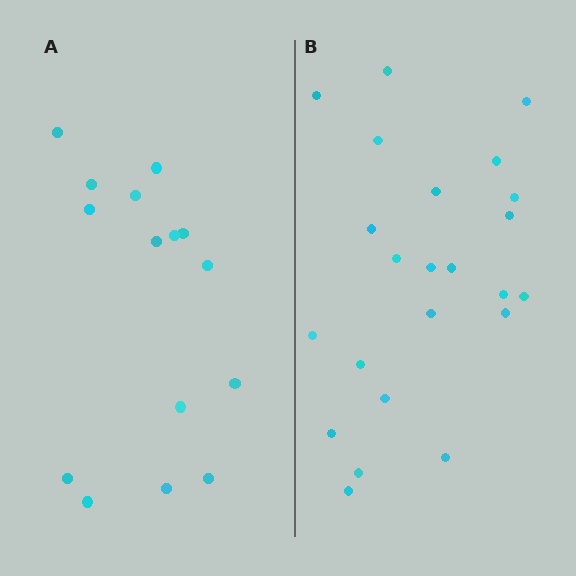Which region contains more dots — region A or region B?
Region B (the right region) has more dots.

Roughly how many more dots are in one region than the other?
Region B has roughly 8 or so more dots than region A.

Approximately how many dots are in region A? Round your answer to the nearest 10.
About 20 dots. (The exact count is 15, which rounds to 20.)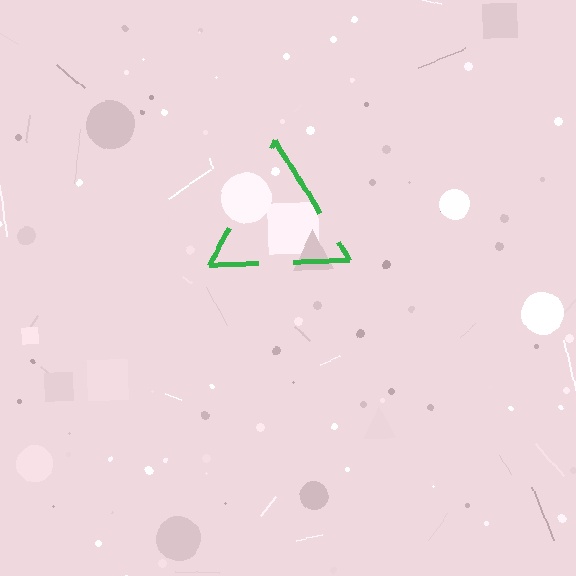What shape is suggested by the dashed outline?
The dashed outline suggests a triangle.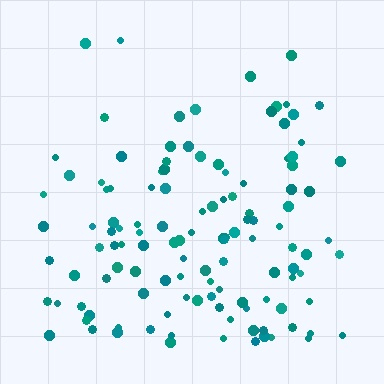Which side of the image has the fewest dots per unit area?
The top.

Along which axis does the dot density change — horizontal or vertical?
Vertical.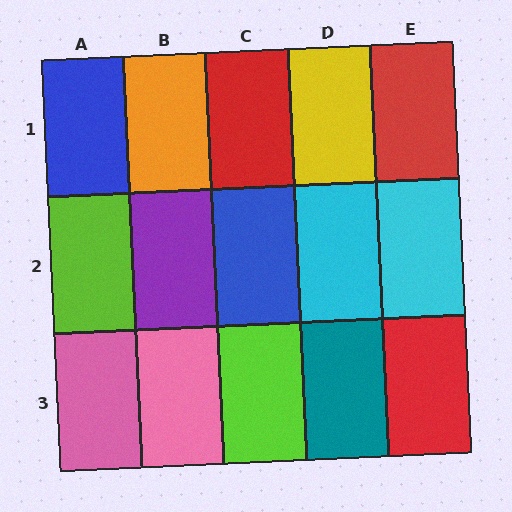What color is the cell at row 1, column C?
Red.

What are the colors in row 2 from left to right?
Lime, purple, blue, cyan, cyan.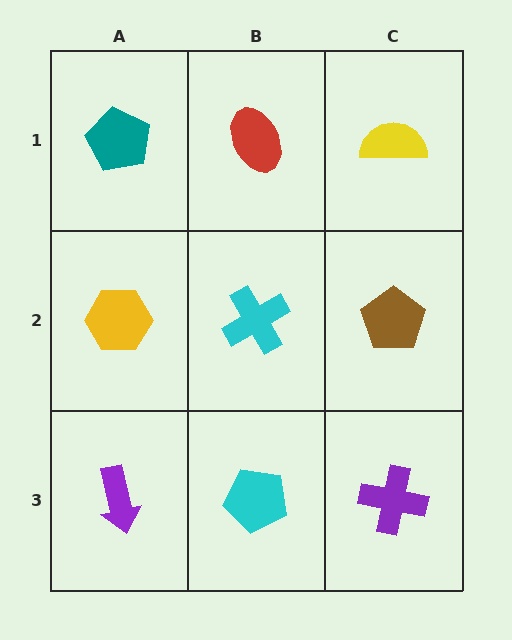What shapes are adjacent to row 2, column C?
A yellow semicircle (row 1, column C), a purple cross (row 3, column C), a cyan cross (row 2, column B).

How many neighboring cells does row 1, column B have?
3.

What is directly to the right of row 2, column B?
A brown pentagon.